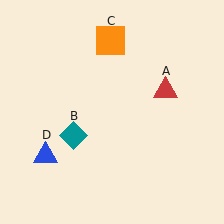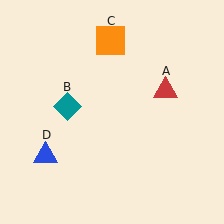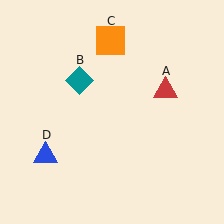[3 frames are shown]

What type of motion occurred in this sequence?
The teal diamond (object B) rotated clockwise around the center of the scene.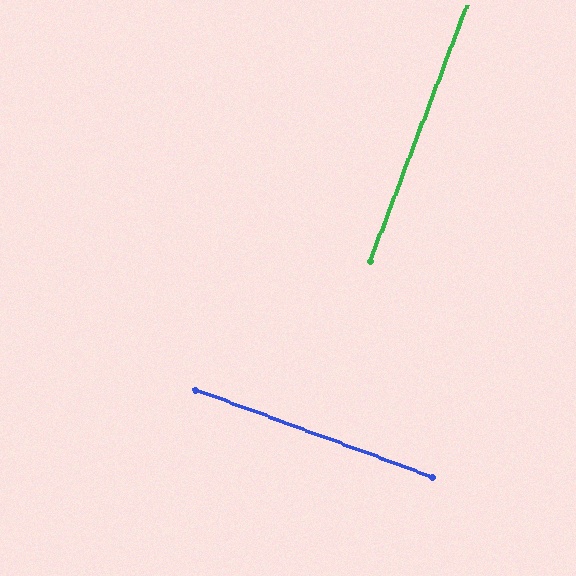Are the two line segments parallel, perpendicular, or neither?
Perpendicular — they meet at approximately 89°.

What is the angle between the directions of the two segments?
Approximately 89 degrees.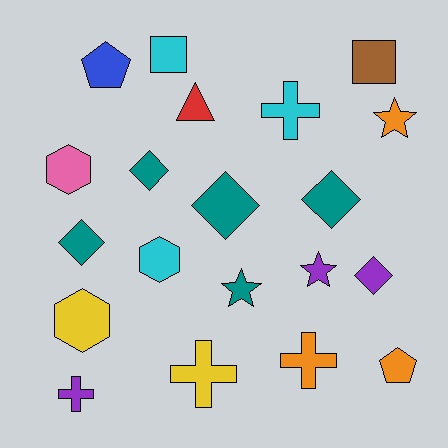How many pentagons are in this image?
There are 2 pentagons.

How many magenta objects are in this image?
There are no magenta objects.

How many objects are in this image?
There are 20 objects.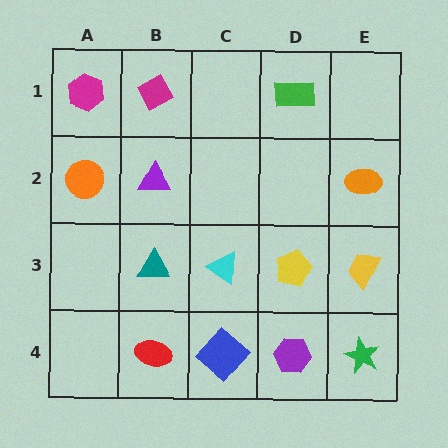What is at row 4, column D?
A purple hexagon.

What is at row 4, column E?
A green star.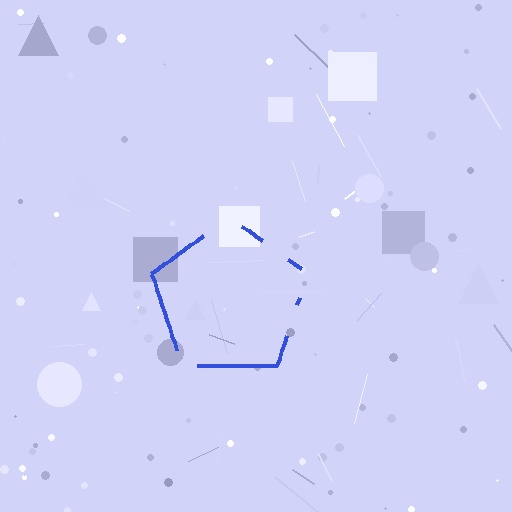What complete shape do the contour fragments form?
The contour fragments form a pentagon.